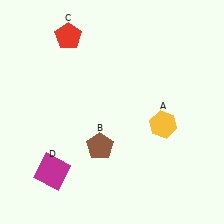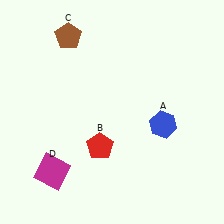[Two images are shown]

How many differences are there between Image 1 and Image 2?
There are 3 differences between the two images.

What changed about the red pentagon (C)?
In Image 1, C is red. In Image 2, it changed to brown.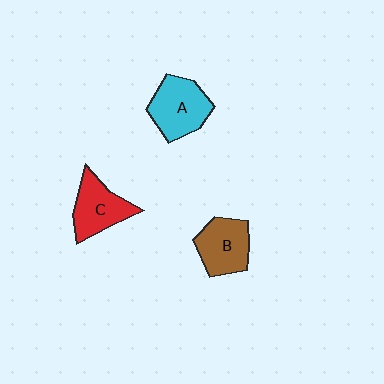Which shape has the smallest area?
Shape C (red).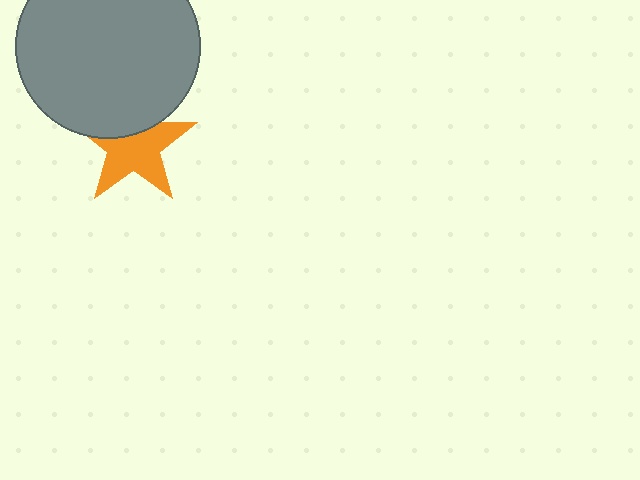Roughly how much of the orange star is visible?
Most of it is visible (roughly 66%).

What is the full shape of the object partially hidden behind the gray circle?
The partially hidden object is an orange star.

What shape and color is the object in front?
The object in front is a gray circle.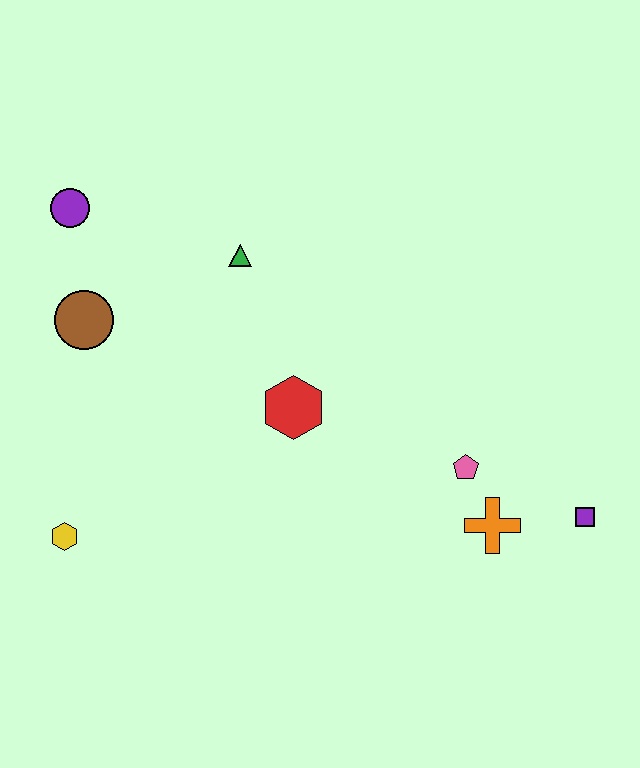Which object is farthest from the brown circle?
The purple square is farthest from the brown circle.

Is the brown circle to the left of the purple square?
Yes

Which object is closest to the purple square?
The orange cross is closest to the purple square.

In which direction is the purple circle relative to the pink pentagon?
The purple circle is to the left of the pink pentagon.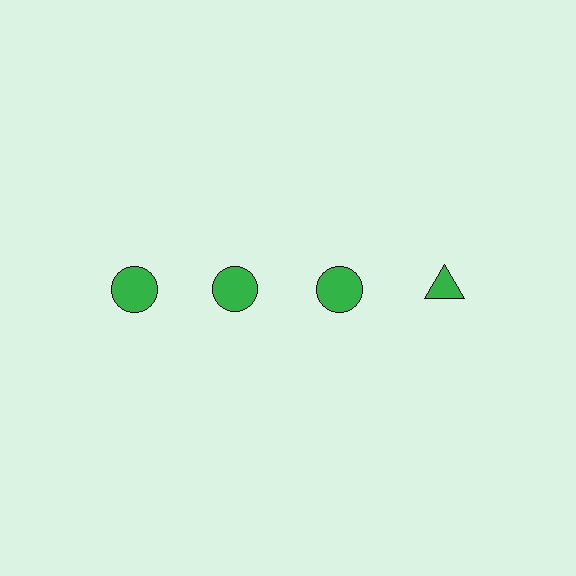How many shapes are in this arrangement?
There are 4 shapes arranged in a grid pattern.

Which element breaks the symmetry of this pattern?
The green triangle in the top row, second from right column breaks the symmetry. All other shapes are green circles.